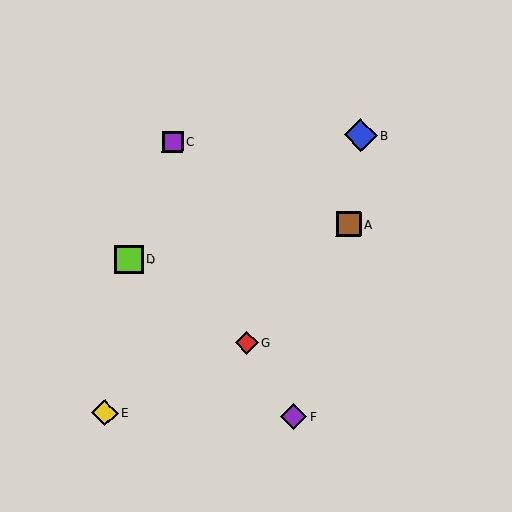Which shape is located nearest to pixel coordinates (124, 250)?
The lime square (labeled D) at (129, 259) is nearest to that location.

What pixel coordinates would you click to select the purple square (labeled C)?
Click at (173, 142) to select the purple square C.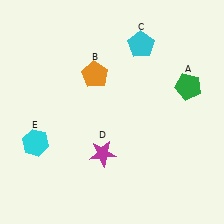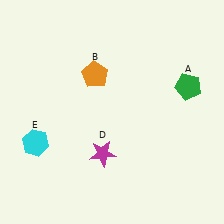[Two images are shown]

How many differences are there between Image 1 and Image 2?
There is 1 difference between the two images.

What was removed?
The cyan pentagon (C) was removed in Image 2.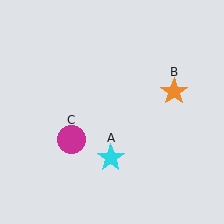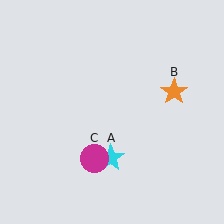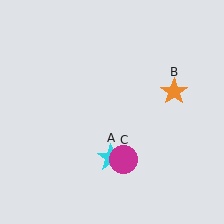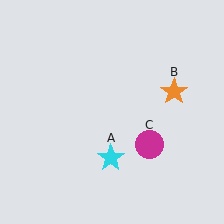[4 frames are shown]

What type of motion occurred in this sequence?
The magenta circle (object C) rotated counterclockwise around the center of the scene.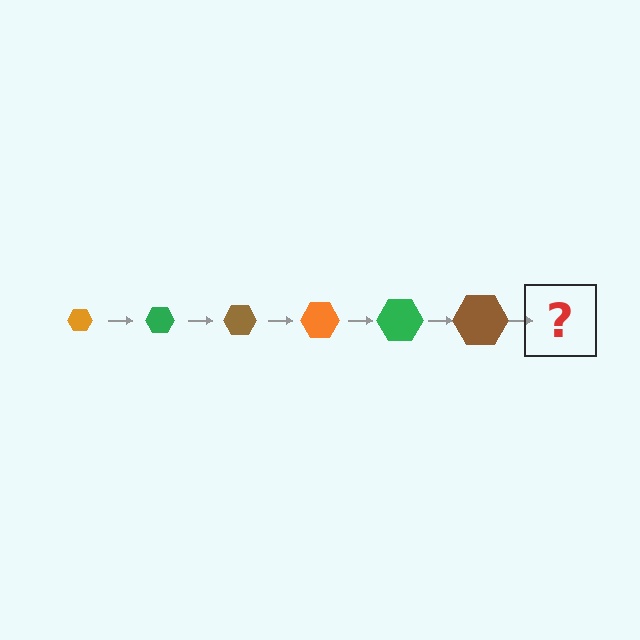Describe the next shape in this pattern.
It should be an orange hexagon, larger than the previous one.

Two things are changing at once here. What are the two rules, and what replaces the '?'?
The two rules are that the hexagon grows larger each step and the color cycles through orange, green, and brown. The '?' should be an orange hexagon, larger than the previous one.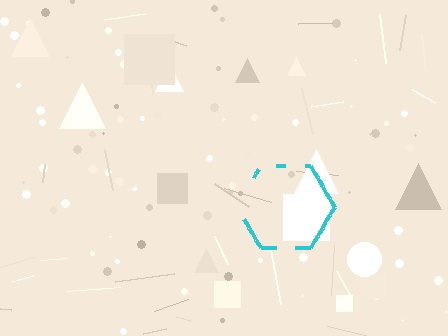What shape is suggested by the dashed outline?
The dashed outline suggests a hexagon.